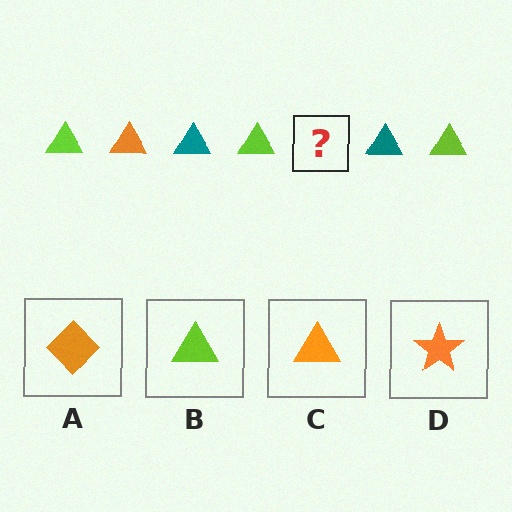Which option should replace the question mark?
Option C.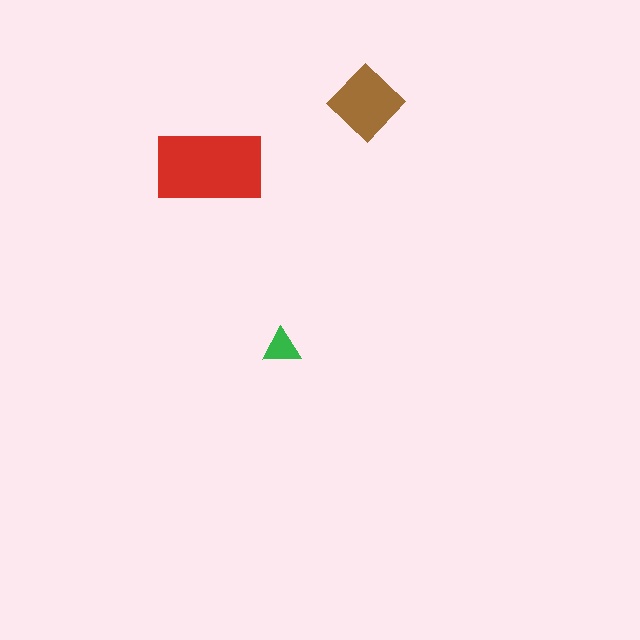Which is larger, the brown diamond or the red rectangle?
The red rectangle.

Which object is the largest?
The red rectangle.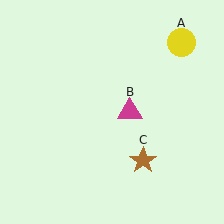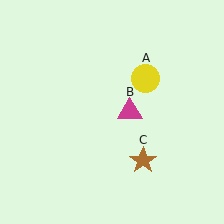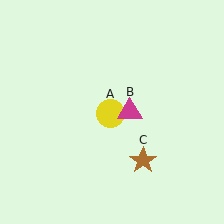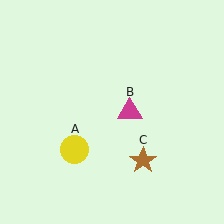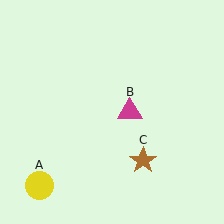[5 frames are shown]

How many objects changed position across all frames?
1 object changed position: yellow circle (object A).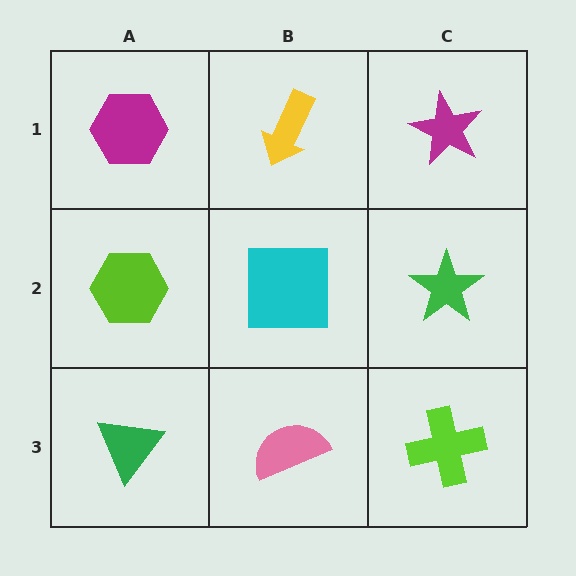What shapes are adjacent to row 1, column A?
A lime hexagon (row 2, column A), a yellow arrow (row 1, column B).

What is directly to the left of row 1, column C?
A yellow arrow.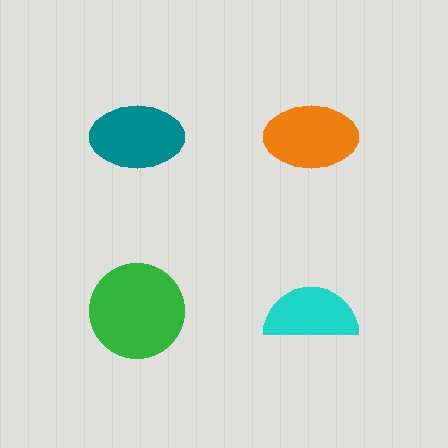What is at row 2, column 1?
A green circle.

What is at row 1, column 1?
A teal ellipse.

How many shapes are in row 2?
2 shapes.